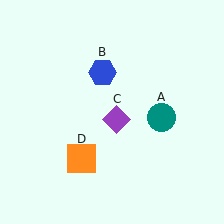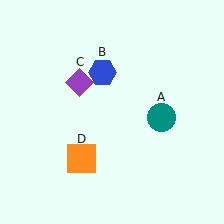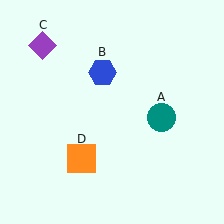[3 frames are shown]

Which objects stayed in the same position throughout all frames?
Teal circle (object A) and blue hexagon (object B) and orange square (object D) remained stationary.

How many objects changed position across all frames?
1 object changed position: purple diamond (object C).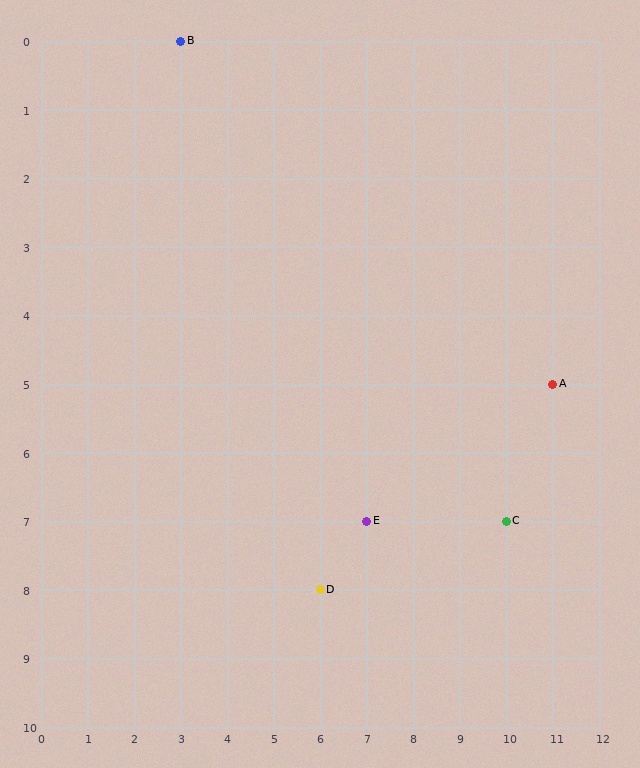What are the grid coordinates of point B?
Point B is at grid coordinates (3, 0).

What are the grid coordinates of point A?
Point A is at grid coordinates (11, 5).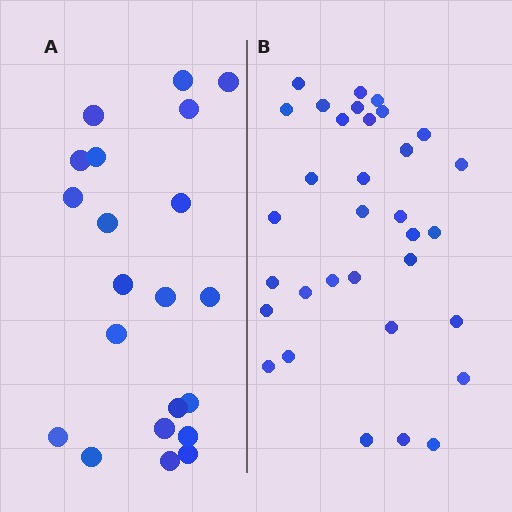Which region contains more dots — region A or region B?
Region B (the right region) has more dots.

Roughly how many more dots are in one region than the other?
Region B has roughly 12 or so more dots than region A.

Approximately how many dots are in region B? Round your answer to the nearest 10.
About 30 dots. (The exact count is 33, which rounds to 30.)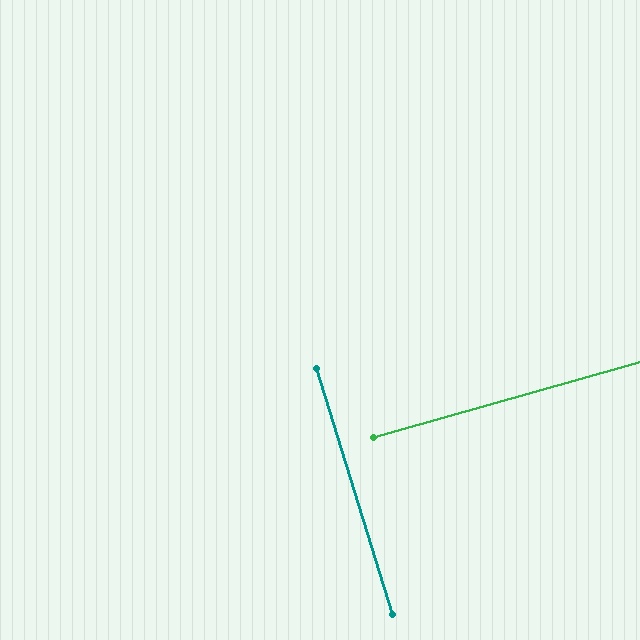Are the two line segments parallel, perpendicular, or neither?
Perpendicular — they meet at approximately 89°.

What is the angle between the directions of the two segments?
Approximately 89 degrees.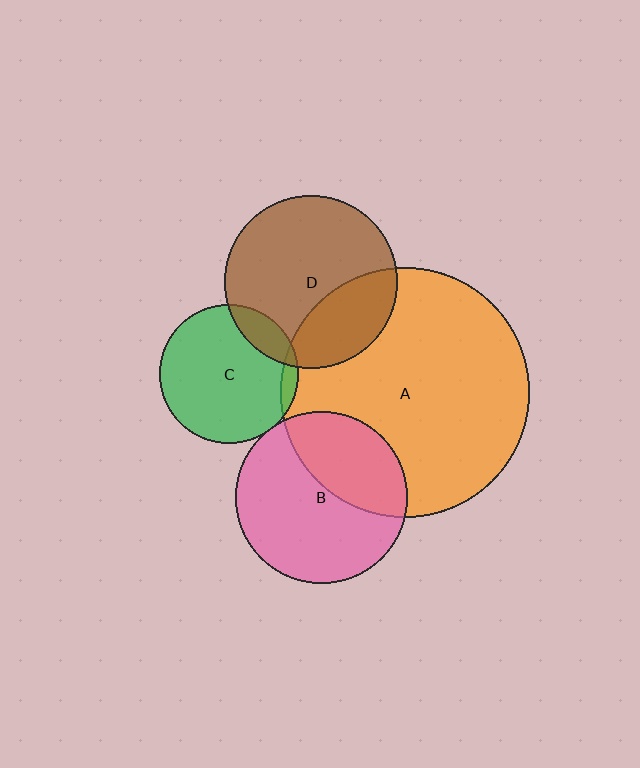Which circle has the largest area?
Circle A (orange).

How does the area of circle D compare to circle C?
Approximately 1.6 times.